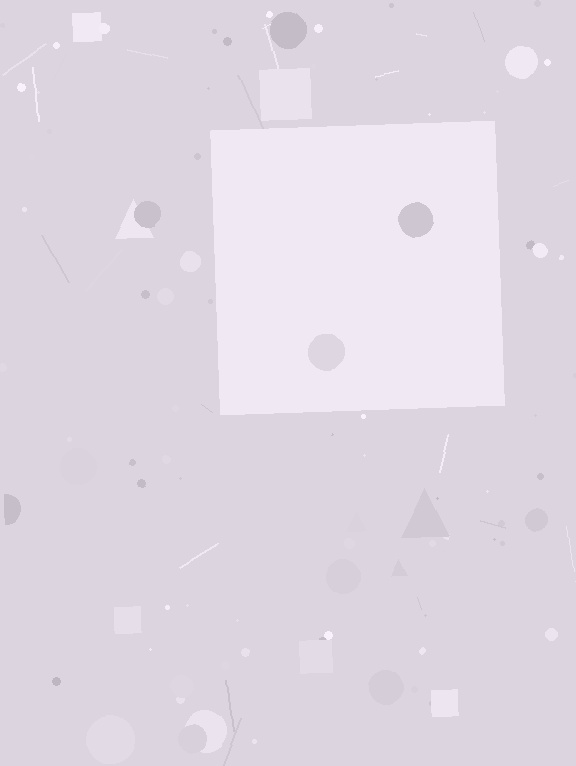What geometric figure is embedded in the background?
A square is embedded in the background.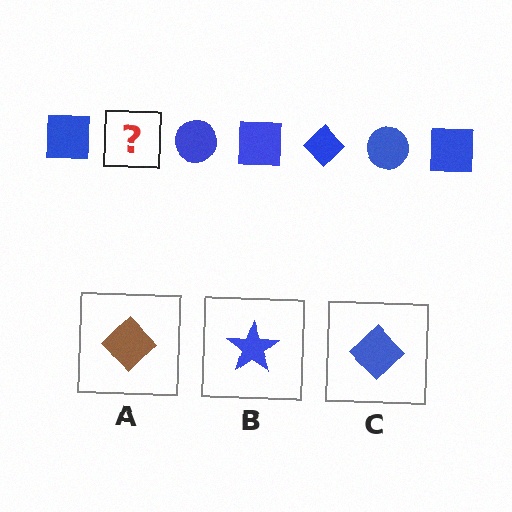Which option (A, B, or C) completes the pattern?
C.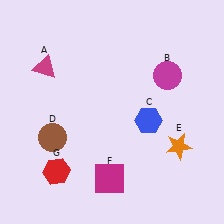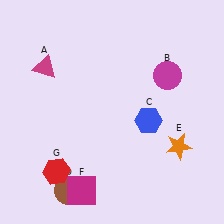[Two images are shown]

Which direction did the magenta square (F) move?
The magenta square (F) moved left.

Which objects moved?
The objects that moved are: the brown circle (D), the magenta square (F).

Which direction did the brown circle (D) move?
The brown circle (D) moved down.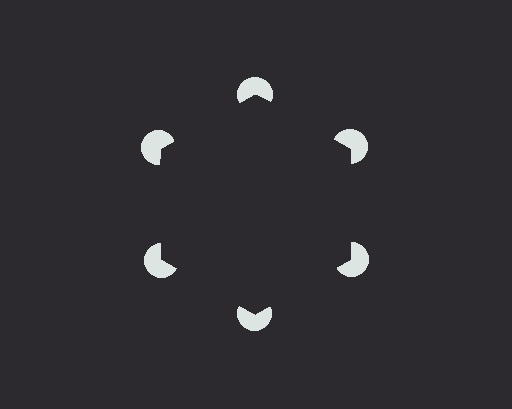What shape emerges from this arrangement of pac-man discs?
An illusory hexagon — its edges are inferred from the aligned wedge cuts in the pac-man discs, not physically drawn.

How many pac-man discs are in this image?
There are 6 — one at each vertex of the illusory hexagon.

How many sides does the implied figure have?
6 sides.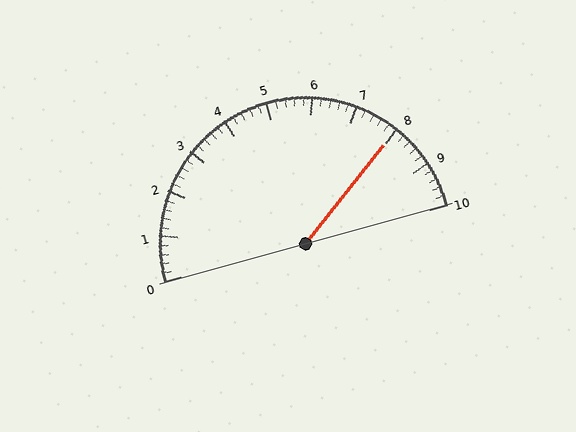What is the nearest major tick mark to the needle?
The nearest major tick mark is 8.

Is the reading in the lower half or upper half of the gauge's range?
The reading is in the upper half of the range (0 to 10).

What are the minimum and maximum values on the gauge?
The gauge ranges from 0 to 10.